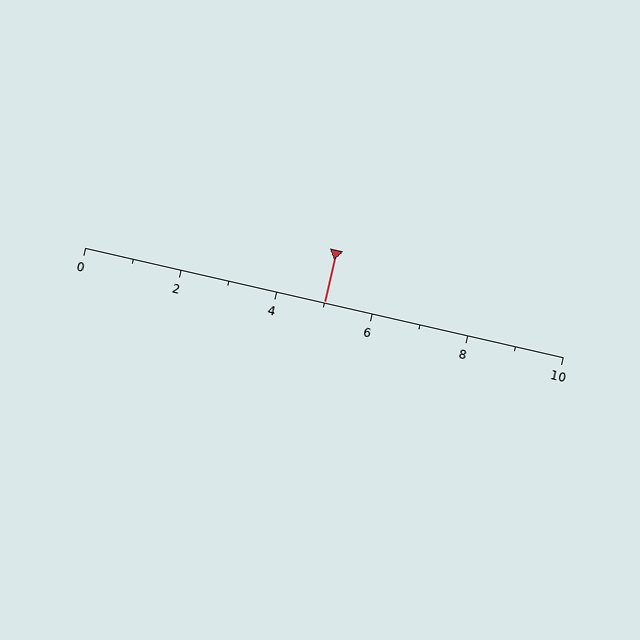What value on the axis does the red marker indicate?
The marker indicates approximately 5.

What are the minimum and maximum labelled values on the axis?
The axis runs from 0 to 10.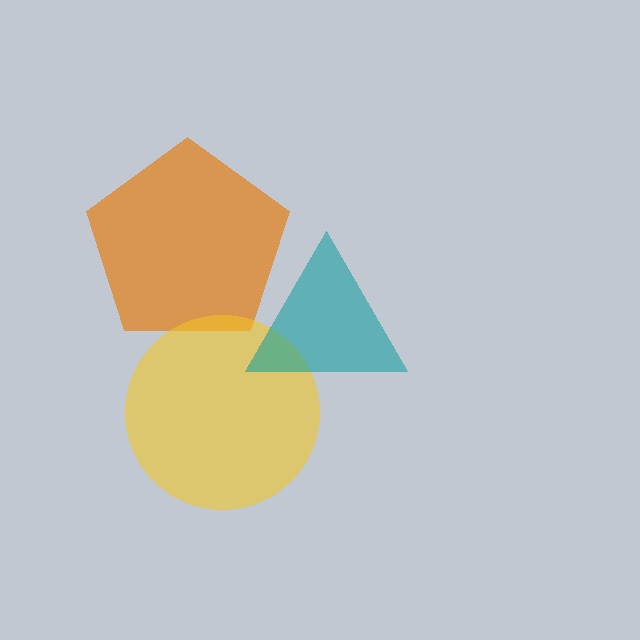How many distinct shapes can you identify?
There are 3 distinct shapes: an orange pentagon, a yellow circle, a teal triangle.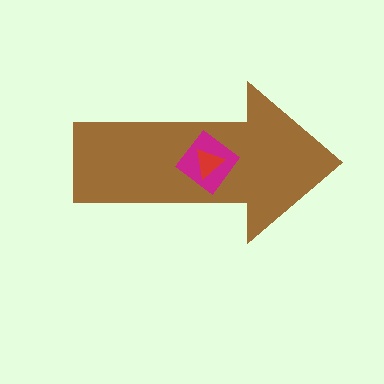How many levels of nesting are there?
3.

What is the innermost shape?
The red triangle.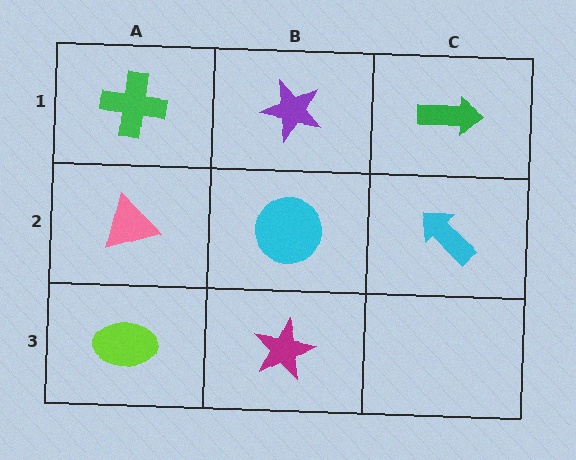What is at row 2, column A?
A pink triangle.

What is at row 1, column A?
A green cross.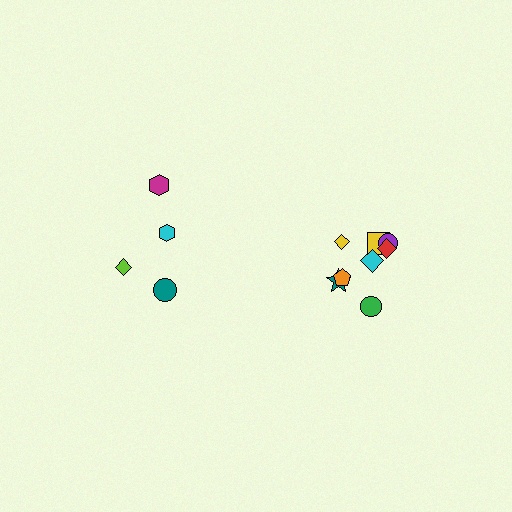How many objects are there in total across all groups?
There are 12 objects.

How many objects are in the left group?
There are 4 objects.